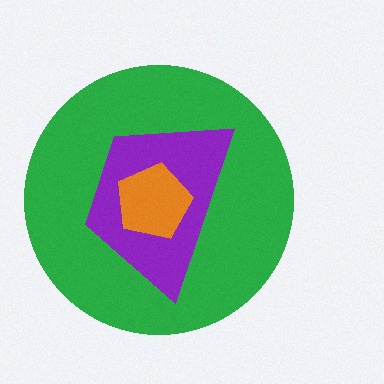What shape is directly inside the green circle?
The purple trapezoid.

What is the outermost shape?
The green circle.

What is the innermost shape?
The orange pentagon.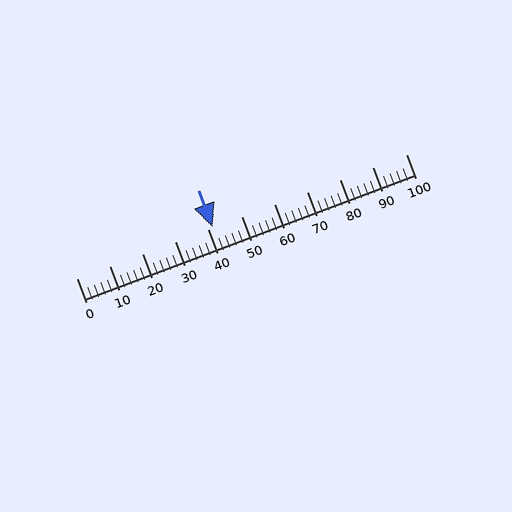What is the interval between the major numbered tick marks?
The major tick marks are spaced 10 units apart.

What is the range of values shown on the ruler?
The ruler shows values from 0 to 100.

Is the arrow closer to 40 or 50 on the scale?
The arrow is closer to 40.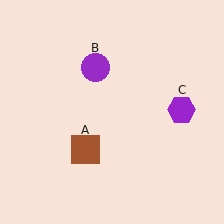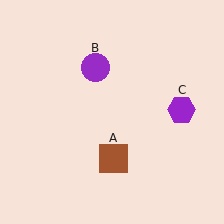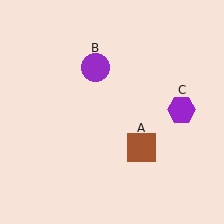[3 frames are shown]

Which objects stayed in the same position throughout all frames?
Purple circle (object B) and purple hexagon (object C) remained stationary.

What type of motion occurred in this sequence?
The brown square (object A) rotated counterclockwise around the center of the scene.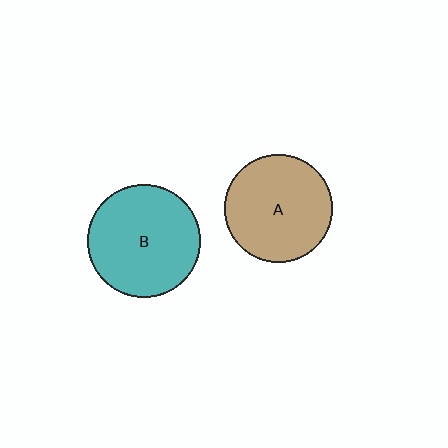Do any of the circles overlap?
No, none of the circles overlap.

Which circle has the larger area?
Circle B (teal).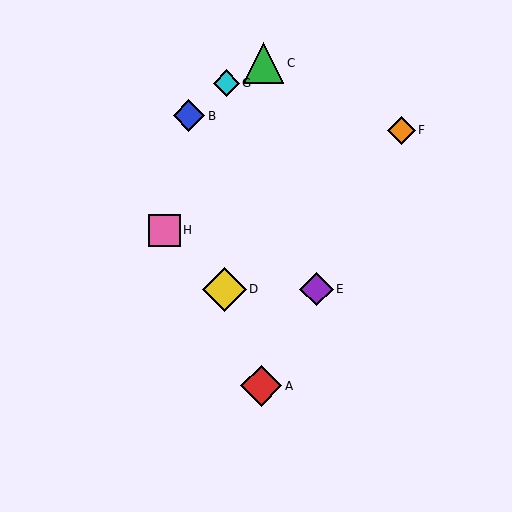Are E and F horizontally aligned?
No, E is at y≈289 and F is at y≈130.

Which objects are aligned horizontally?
Objects D, E are aligned horizontally.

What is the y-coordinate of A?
Object A is at y≈386.